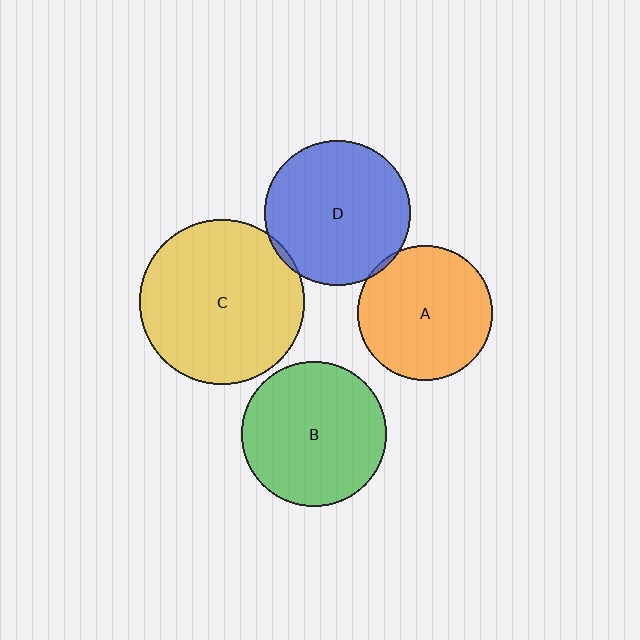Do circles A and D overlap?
Yes.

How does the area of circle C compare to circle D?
Approximately 1.3 times.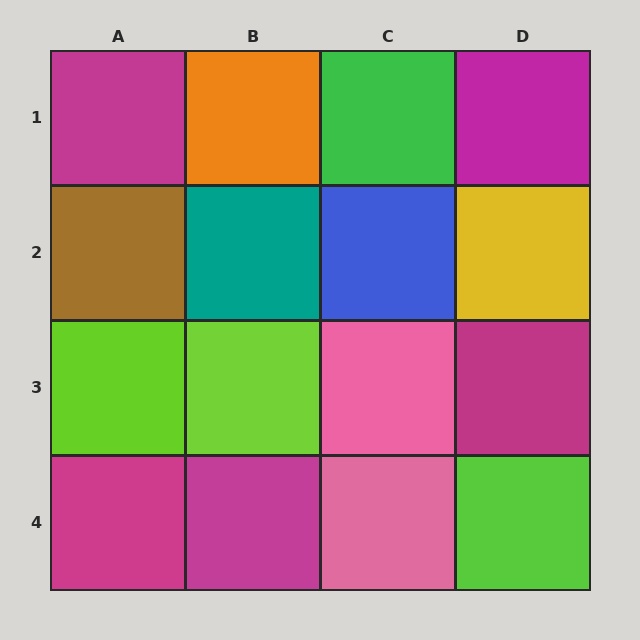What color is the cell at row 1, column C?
Green.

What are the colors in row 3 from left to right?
Lime, lime, pink, magenta.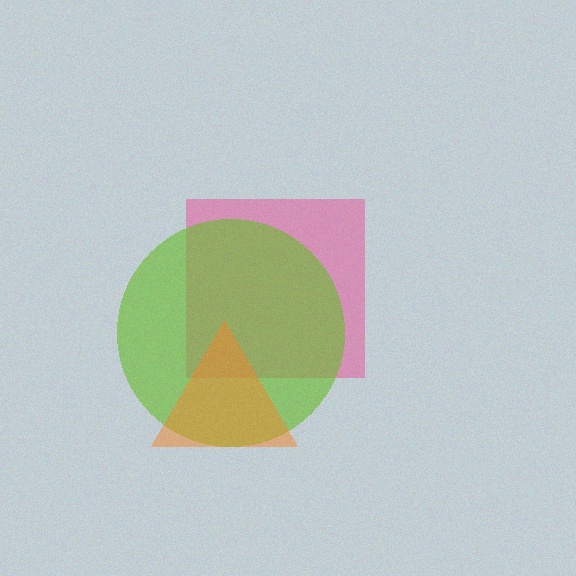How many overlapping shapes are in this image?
There are 3 overlapping shapes in the image.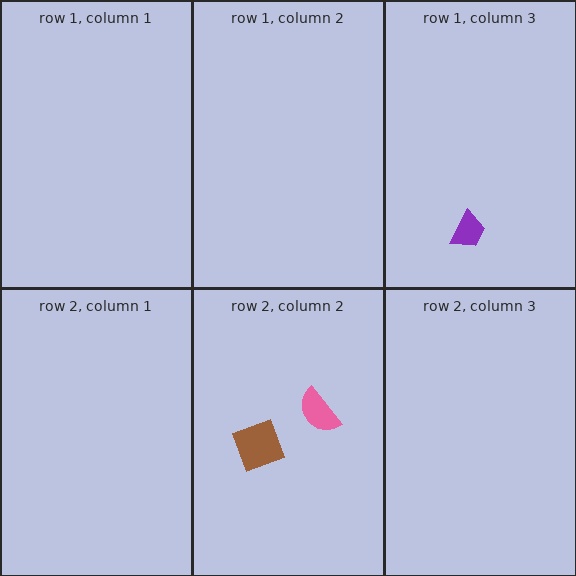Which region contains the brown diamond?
The row 2, column 2 region.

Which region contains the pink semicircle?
The row 2, column 2 region.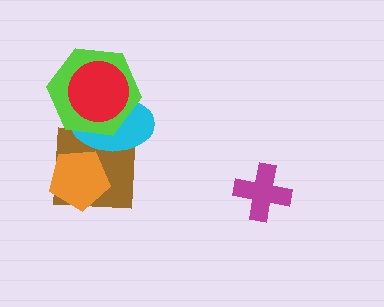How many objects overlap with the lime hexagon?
3 objects overlap with the lime hexagon.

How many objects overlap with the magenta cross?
0 objects overlap with the magenta cross.